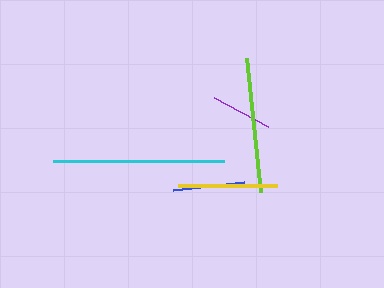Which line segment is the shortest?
The purple line is the shortest at approximately 61 pixels.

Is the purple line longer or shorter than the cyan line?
The cyan line is longer than the purple line.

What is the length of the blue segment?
The blue segment is approximately 71 pixels long.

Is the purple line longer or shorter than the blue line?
The blue line is longer than the purple line.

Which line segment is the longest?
The cyan line is the longest at approximately 170 pixels.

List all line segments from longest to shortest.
From longest to shortest: cyan, lime, yellow, blue, purple.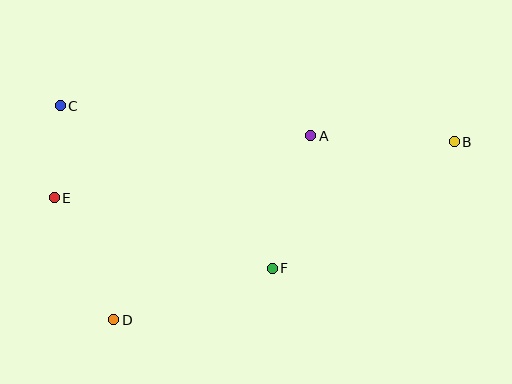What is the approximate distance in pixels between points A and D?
The distance between A and D is approximately 270 pixels.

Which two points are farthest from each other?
Points B and E are farthest from each other.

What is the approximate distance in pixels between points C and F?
The distance between C and F is approximately 267 pixels.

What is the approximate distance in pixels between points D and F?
The distance between D and F is approximately 167 pixels.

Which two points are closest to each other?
Points C and E are closest to each other.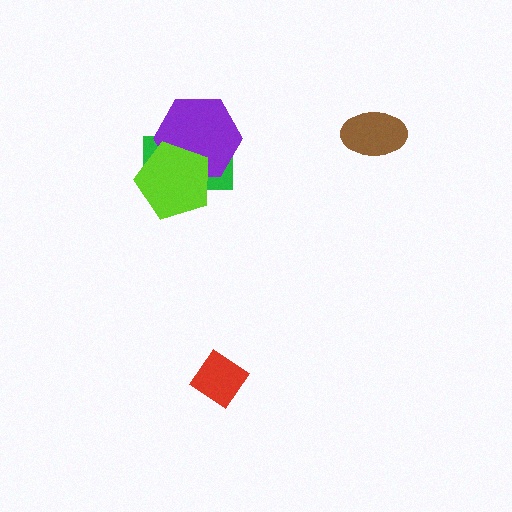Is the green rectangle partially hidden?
Yes, it is partially covered by another shape.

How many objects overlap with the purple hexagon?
2 objects overlap with the purple hexagon.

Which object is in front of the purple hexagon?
The lime pentagon is in front of the purple hexagon.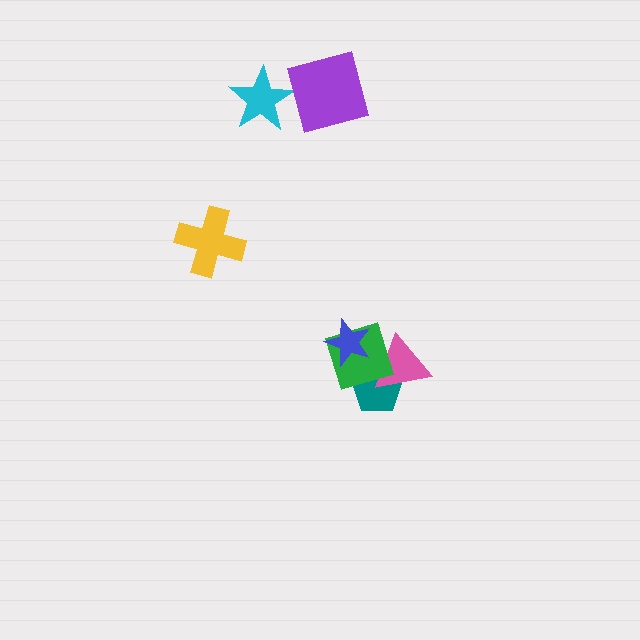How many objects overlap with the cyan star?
1 object overlaps with the cyan star.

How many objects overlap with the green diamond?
3 objects overlap with the green diamond.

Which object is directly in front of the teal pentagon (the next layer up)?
The pink triangle is directly in front of the teal pentagon.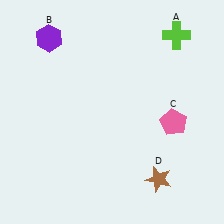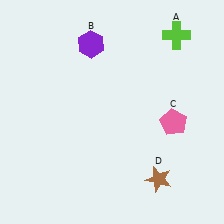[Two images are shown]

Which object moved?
The purple hexagon (B) moved right.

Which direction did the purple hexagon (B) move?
The purple hexagon (B) moved right.